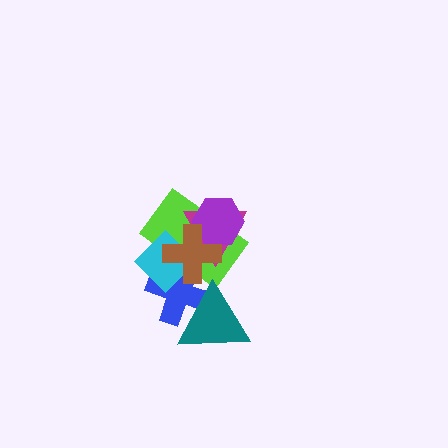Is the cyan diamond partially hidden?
Yes, it is partially covered by another shape.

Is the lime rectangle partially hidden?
Yes, it is partially covered by another shape.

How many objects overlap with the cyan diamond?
4 objects overlap with the cyan diamond.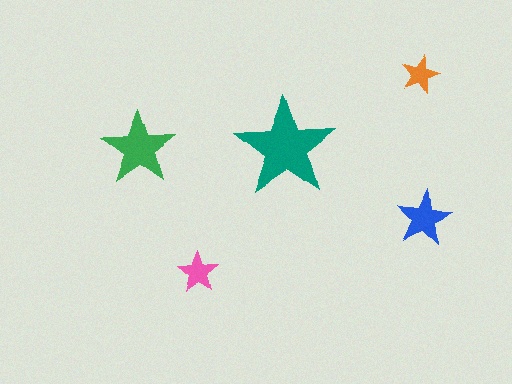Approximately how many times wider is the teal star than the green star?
About 1.5 times wider.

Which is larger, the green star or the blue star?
The green one.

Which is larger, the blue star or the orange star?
The blue one.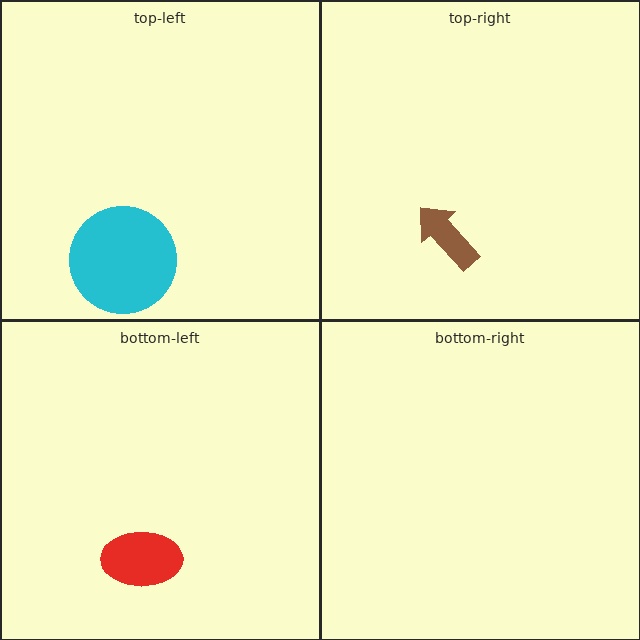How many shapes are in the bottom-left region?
1.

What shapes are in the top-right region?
The brown arrow.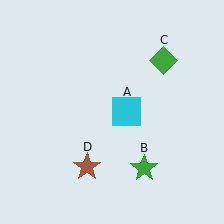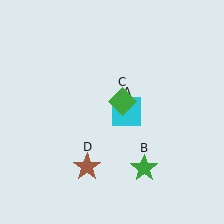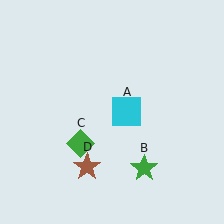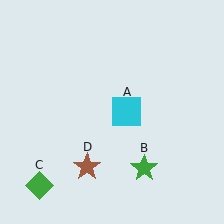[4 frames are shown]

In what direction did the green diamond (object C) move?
The green diamond (object C) moved down and to the left.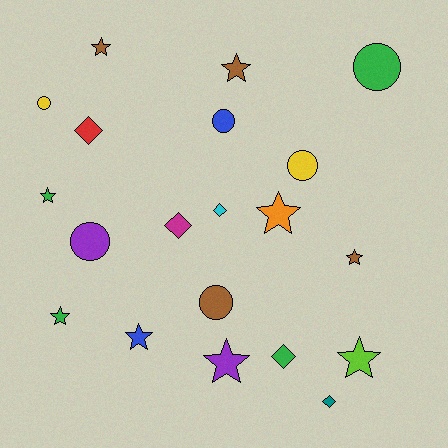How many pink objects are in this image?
There are no pink objects.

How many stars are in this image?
There are 9 stars.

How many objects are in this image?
There are 20 objects.